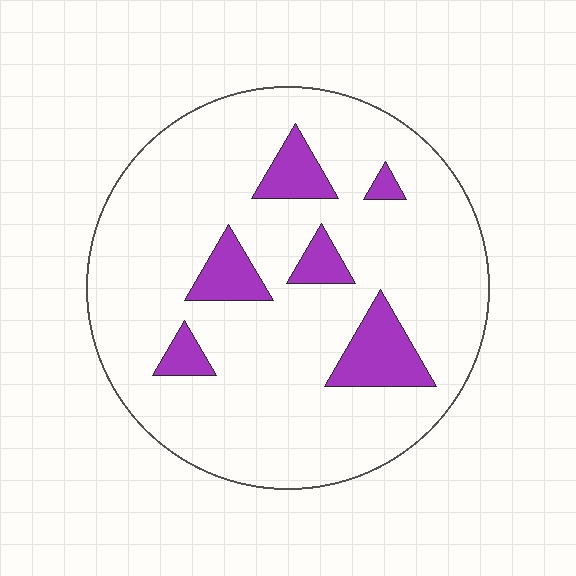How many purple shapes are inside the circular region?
6.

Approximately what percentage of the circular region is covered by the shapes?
Approximately 15%.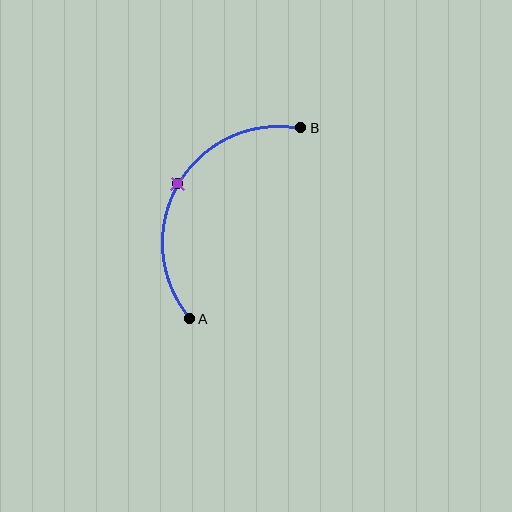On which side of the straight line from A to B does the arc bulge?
The arc bulges to the left of the straight line connecting A and B.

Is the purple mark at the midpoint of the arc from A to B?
Yes. The purple mark lies on the arc at equal arc-length from both A and B — it is the arc midpoint.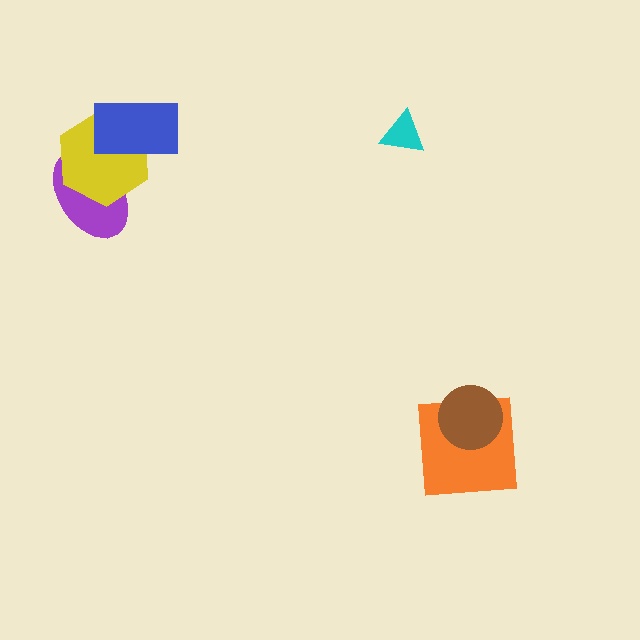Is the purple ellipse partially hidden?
Yes, it is partially covered by another shape.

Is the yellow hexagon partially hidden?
Yes, it is partially covered by another shape.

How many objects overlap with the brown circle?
1 object overlaps with the brown circle.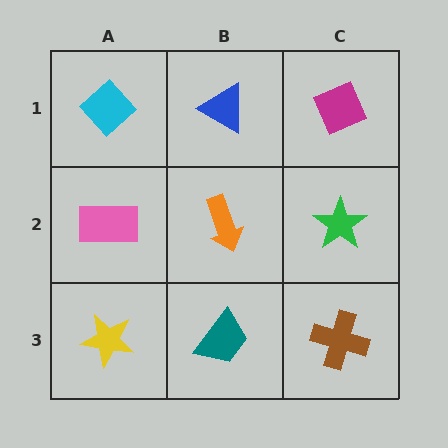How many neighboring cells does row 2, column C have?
3.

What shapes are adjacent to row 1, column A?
A pink rectangle (row 2, column A), a blue triangle (row 1, column B).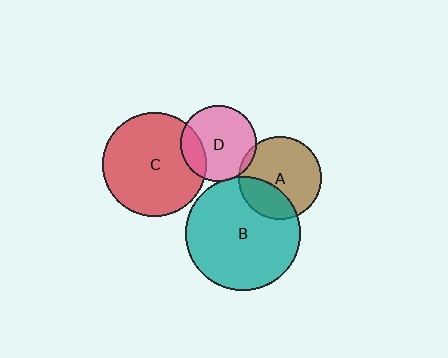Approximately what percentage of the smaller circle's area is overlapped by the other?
Approximately 30%.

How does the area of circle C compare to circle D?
Approximately 1.9 times.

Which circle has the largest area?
Circle B (teal).